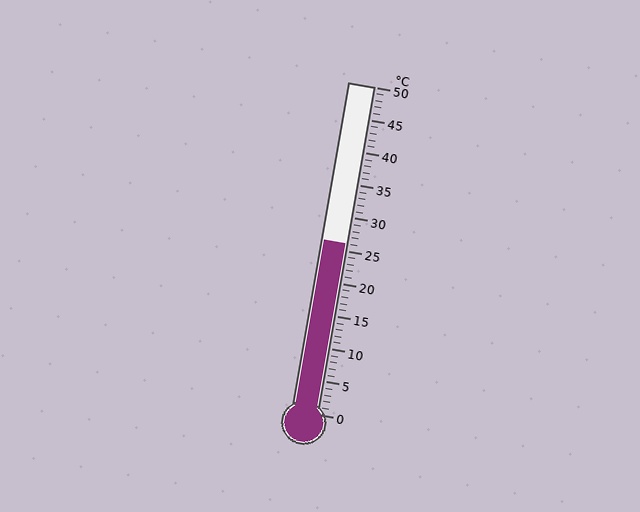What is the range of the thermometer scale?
The thermometer scale ranges from 0°C to 50°C.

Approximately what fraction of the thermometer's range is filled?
The thermometer is filled to approximately 50% of its range.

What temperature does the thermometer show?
The thermometer shows approximately 26°C.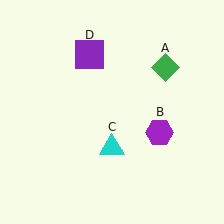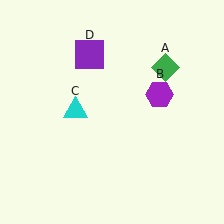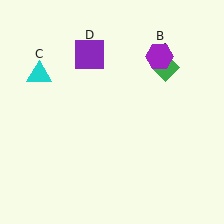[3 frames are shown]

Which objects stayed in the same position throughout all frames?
Green diamond (object A) and purple square (object D) remained stationary.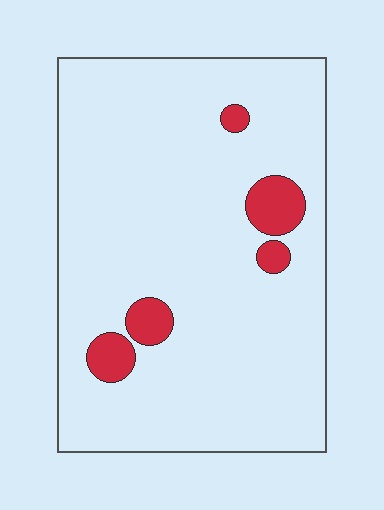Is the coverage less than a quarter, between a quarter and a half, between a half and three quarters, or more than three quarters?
Less than a quarter.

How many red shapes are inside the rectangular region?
5.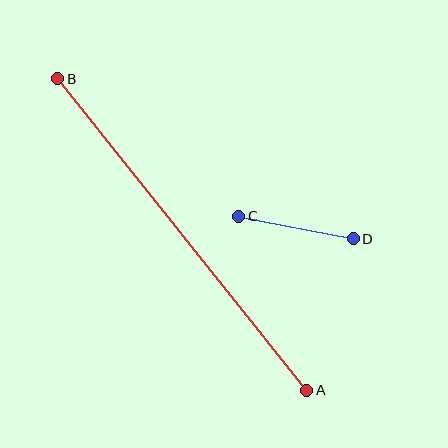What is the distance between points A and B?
The distance is approximately 399 pixels.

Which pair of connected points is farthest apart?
Points A and B are farthest apart.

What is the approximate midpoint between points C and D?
The midpoint is at approximately (296, 228) pixels.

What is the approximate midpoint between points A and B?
The midpoint is at approximately (182, 234) pixels.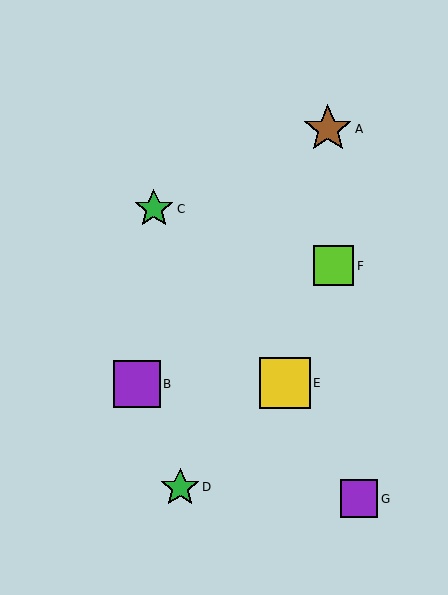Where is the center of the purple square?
The center of the purple square is at (137, 384).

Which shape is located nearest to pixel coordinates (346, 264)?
The lime square (labeled F) at (334, 266) is nearest to that location.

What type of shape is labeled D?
Shape D is a green star.